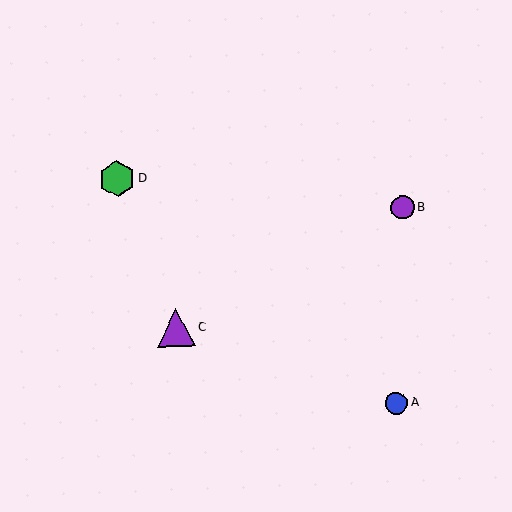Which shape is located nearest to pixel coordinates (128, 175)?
The green hexagon (labeled D) at (117, 179) is nearest to that location.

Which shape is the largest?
The purple triangle (labeled C) is the largest.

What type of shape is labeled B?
Shape B is a purple circle.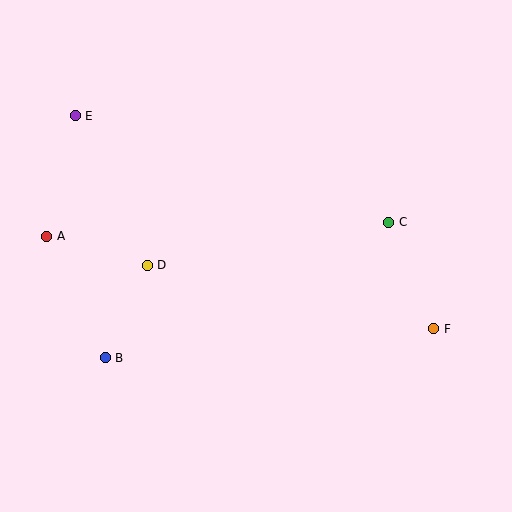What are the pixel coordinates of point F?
Point F is at (434, 329).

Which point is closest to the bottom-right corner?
Point F is closest to the bottom-right corner.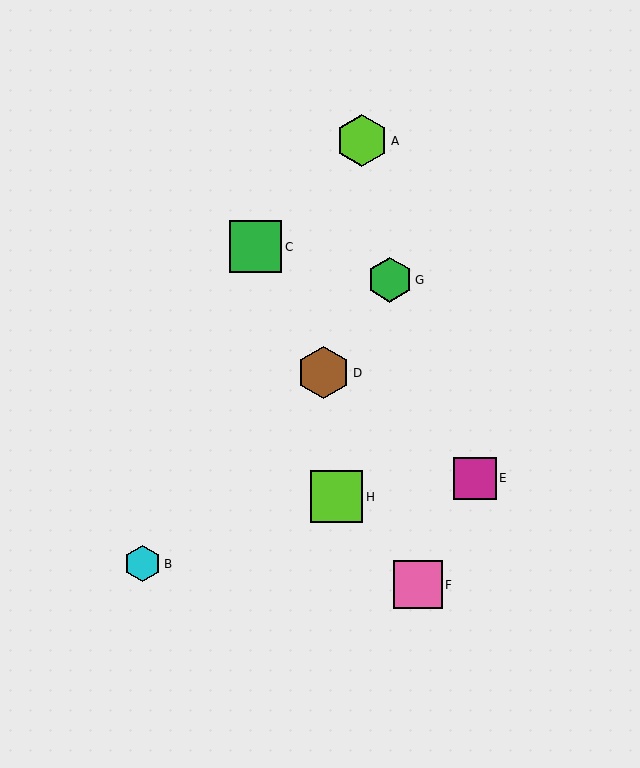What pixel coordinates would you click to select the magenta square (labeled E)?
Click at (475, 478) to select the magenta square E.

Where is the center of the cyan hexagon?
The center of the cyan hexagon is at (142, 564).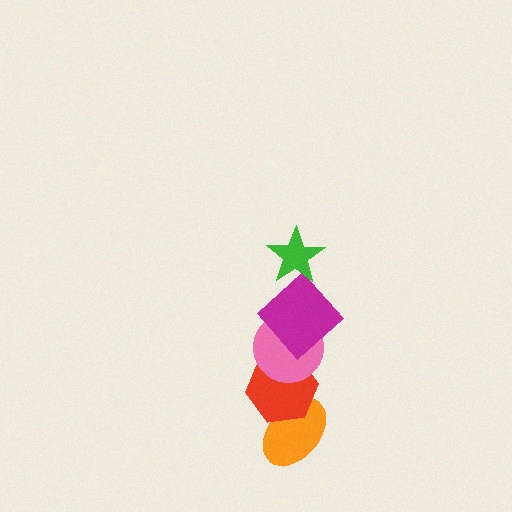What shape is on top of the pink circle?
The magenta diamond is on top of the pink circle.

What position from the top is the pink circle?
The pink circle is 3rd from the top.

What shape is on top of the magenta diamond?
The green star is on top of the magenta diamond.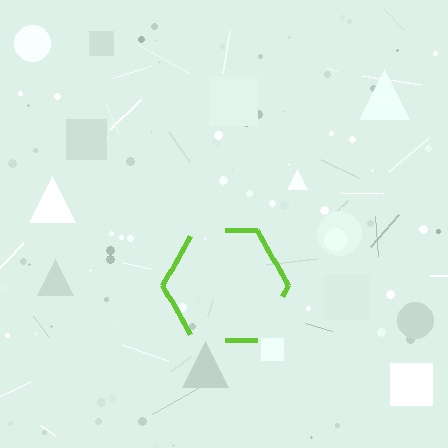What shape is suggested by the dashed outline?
The dashed outline suggests a hexagon.